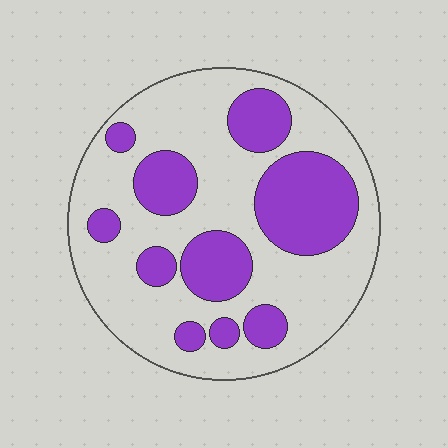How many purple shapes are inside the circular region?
10.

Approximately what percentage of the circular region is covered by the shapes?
Approximately 35%.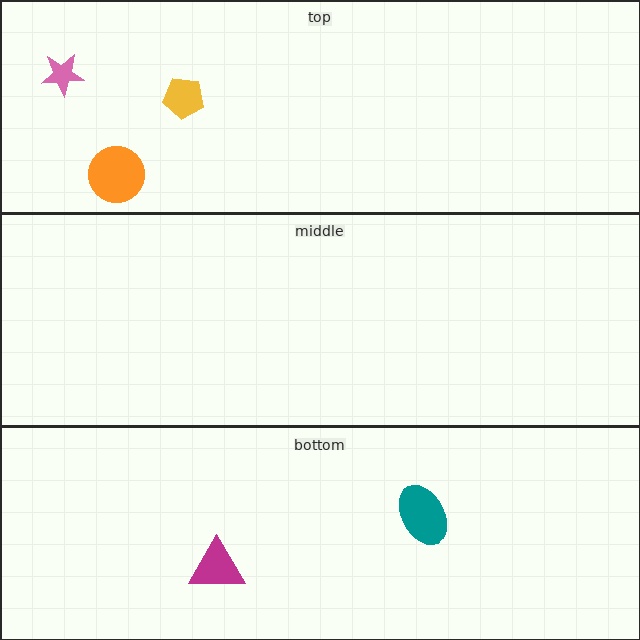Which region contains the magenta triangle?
The bottom region.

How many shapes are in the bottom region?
2.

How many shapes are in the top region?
3.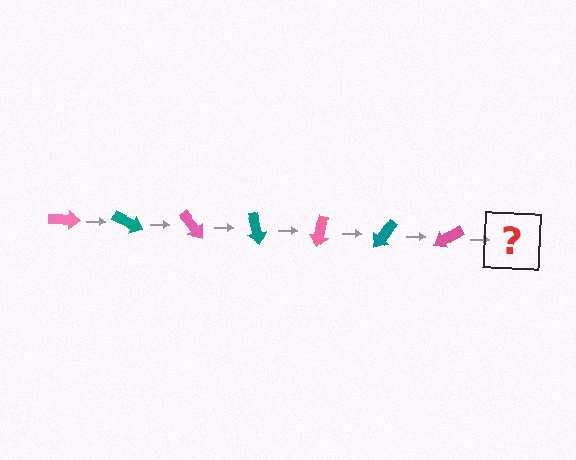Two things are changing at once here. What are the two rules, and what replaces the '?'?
The two rules are that it rotates 25 degrees each step and the color cycles through pink and teal. The '?' should be a teal arrow, rotated 175 degrees from the start.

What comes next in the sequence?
The next element should be a teal arrow, rotated 175 degrees from the start.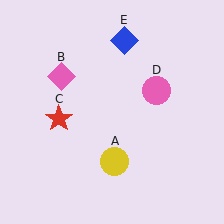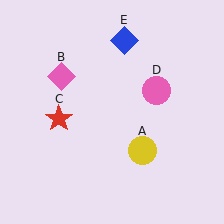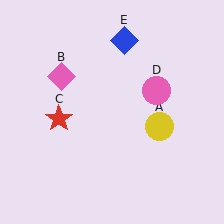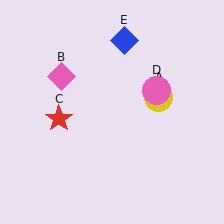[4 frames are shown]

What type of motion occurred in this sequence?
The yellow circle (object A) rotated counterclockwise around the center of the scene.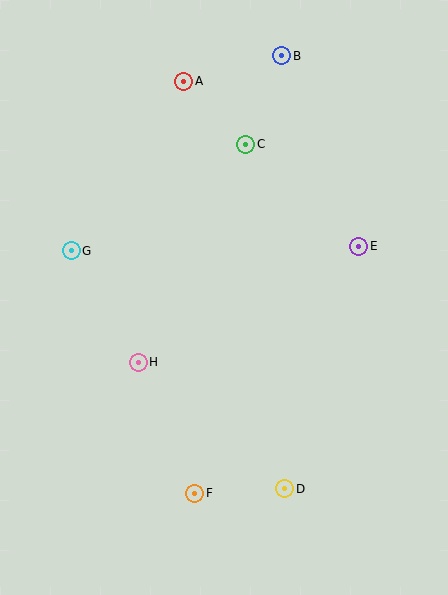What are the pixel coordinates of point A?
Point A is at (184, 81).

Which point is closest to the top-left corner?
Point A is closest to the top-left corner.